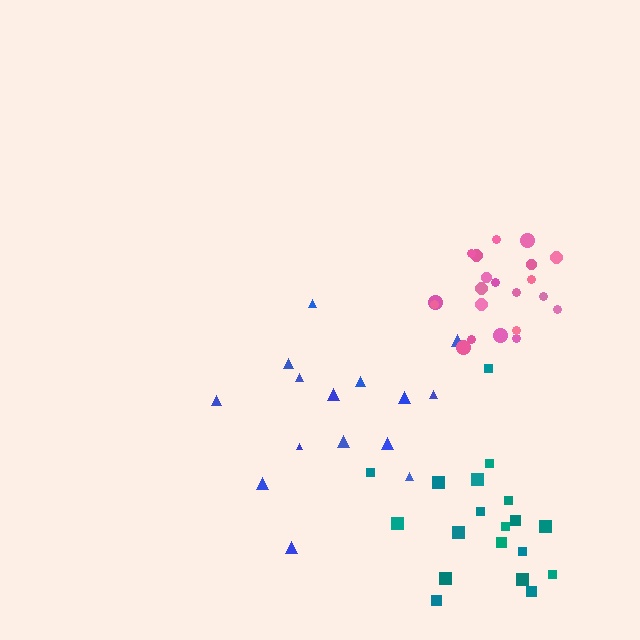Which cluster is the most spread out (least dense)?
Blue.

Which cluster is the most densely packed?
Pink.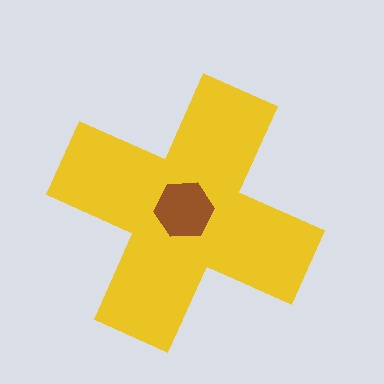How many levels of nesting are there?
2.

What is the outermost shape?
The yellow cross.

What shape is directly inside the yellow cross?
The brown hexagon.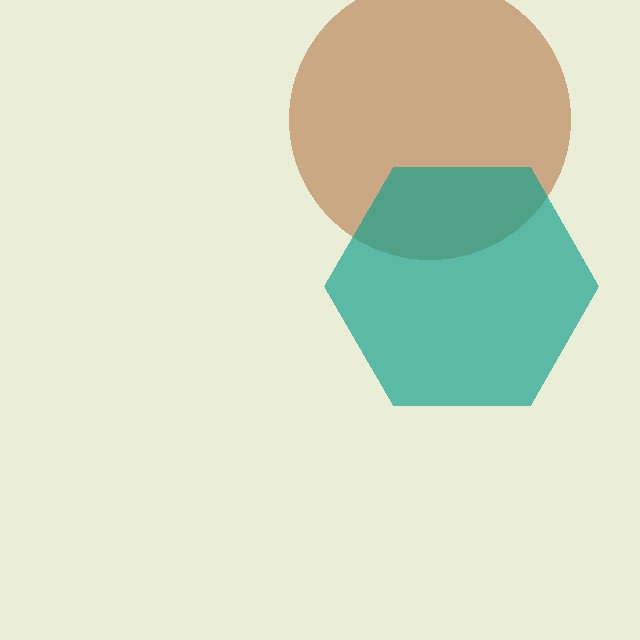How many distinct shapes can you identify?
There are 2 distinct shapes: a brown circle, a teal hexagon.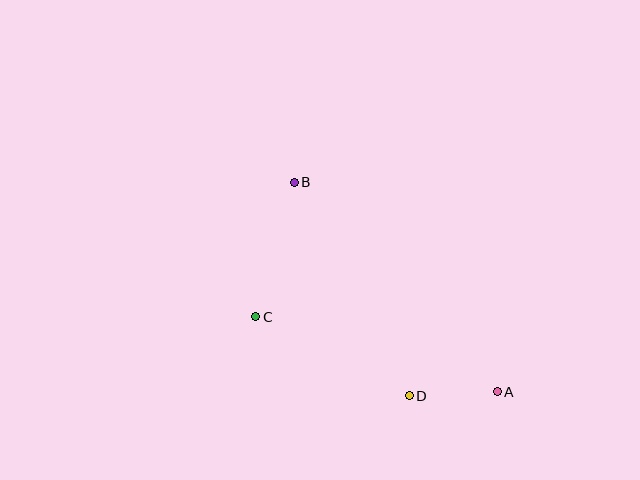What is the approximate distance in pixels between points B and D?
The distance between B and D is approximately 242 pixels.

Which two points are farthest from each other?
Points A and B are farthest from each other.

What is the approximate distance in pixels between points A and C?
The distance between A and C is approximately 253 pixels.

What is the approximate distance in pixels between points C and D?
The distance between C and D is approximately 173 pixels.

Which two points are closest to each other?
Points A and D are closest to each other.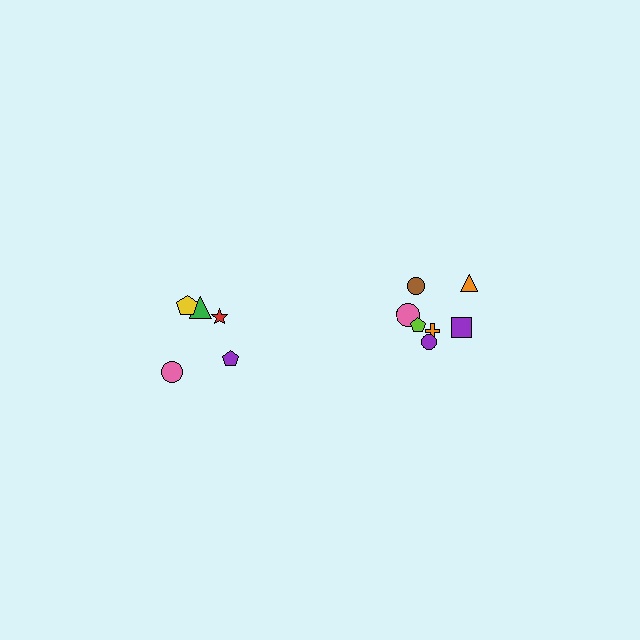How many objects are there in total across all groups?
There are 12 objects.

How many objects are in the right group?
There are 7 objects.